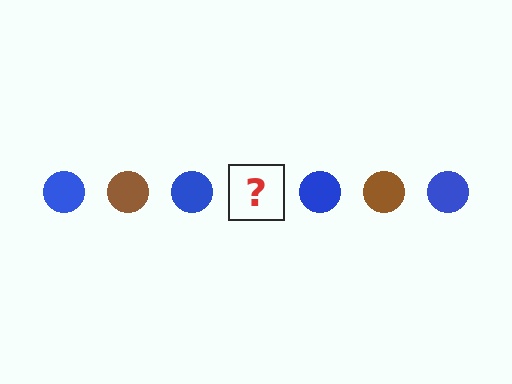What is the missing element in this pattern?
The missing element is a brown circle.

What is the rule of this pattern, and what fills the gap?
The rule is that the pattern cycles through blue, brown circles. The gap should be filled with a brown circle.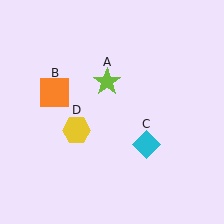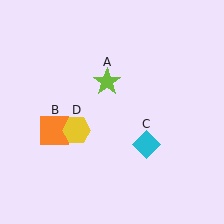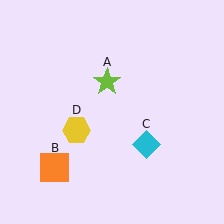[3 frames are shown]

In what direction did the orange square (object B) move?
The orange square (object B) moved down.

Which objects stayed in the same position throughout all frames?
Lime star (object A) and cyan diamond (object C) and yellow hexagon (object D) remained stationary.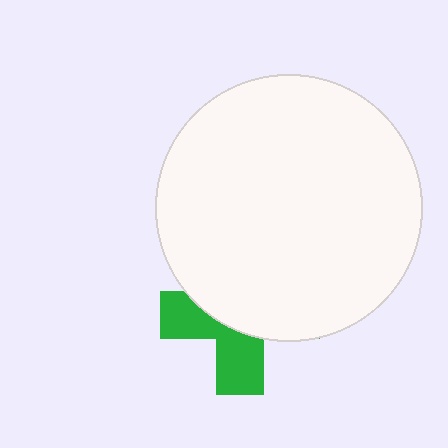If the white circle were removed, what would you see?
You would see the complete green cross.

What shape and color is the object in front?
The object in front is a white circle.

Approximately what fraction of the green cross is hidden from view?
Roughly 60% of the green cross is hidden behind the white circle.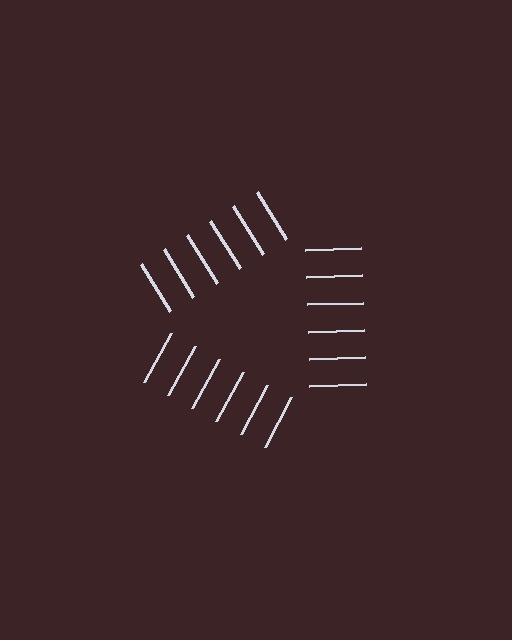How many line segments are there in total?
18 — 6 along each of the 3 edges.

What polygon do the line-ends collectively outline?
An illusory triangle — the line segments terminate on its edges but no continuous stroke is drawn.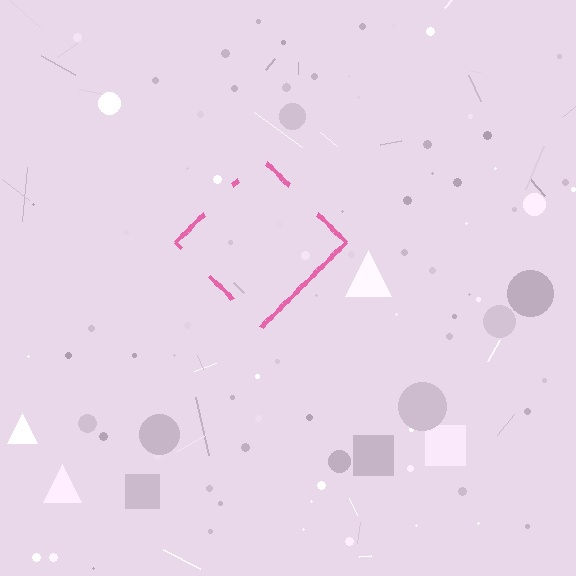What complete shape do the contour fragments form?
The contour fragments form a diamond.